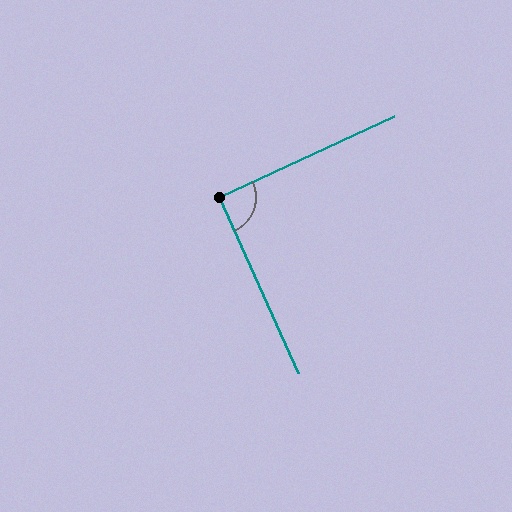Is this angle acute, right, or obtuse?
It is approximately a right angle.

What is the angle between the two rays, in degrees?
Approximately 91 degrees.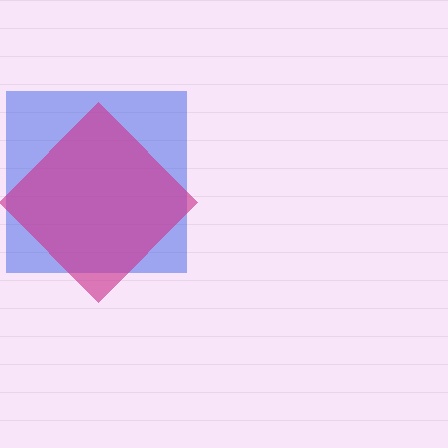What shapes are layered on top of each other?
The layered shapes are: a blue square, a magenta diamond.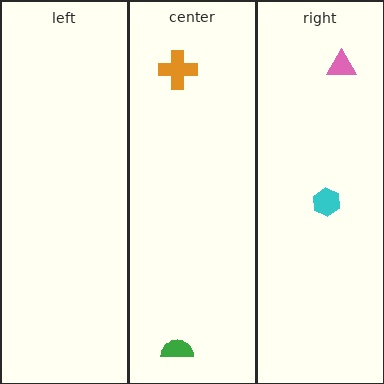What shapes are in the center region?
The green semicircle, the orange cross.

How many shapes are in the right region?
2.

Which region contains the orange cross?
The center region.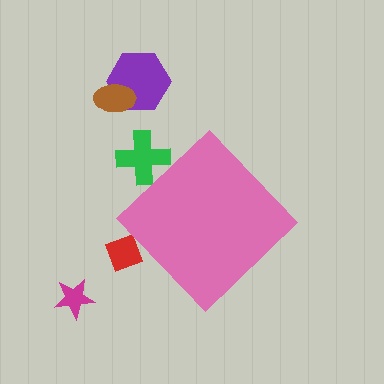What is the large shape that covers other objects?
A pink diamond.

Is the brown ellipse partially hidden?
No, the brown ellipse is fully visible.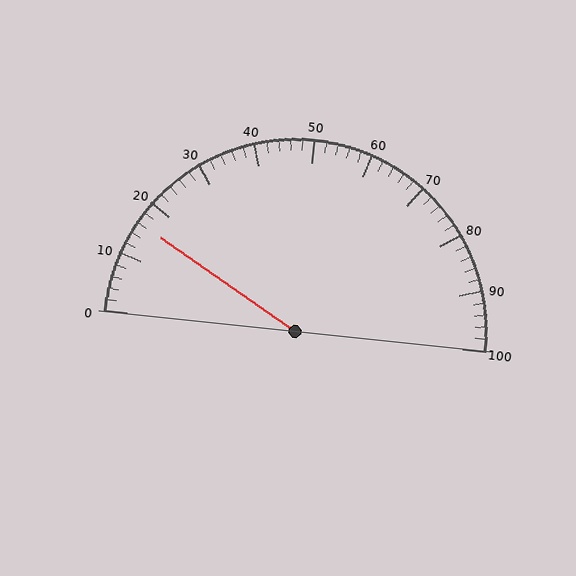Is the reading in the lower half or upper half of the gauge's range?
The reading is in the lower half of the range (0 to 100).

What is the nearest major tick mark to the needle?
The nearest major tick mark is 20.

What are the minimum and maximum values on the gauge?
The gauge ranges from 0 to 100.